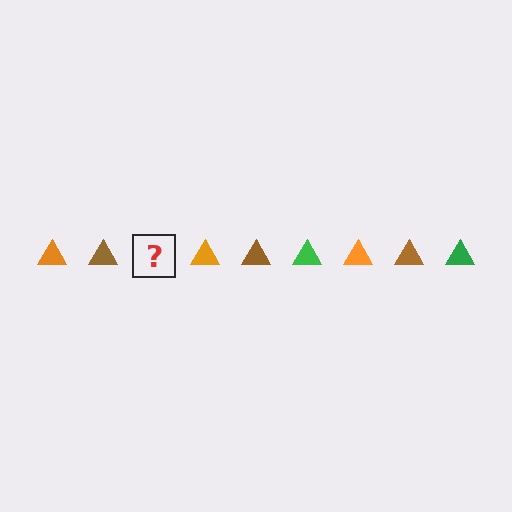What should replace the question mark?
The question mark should be replaced with a green triangle.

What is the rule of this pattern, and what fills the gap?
The rule is that the pattern cycles through orange, brown, green triangles. The gap should be filled with a green triangle.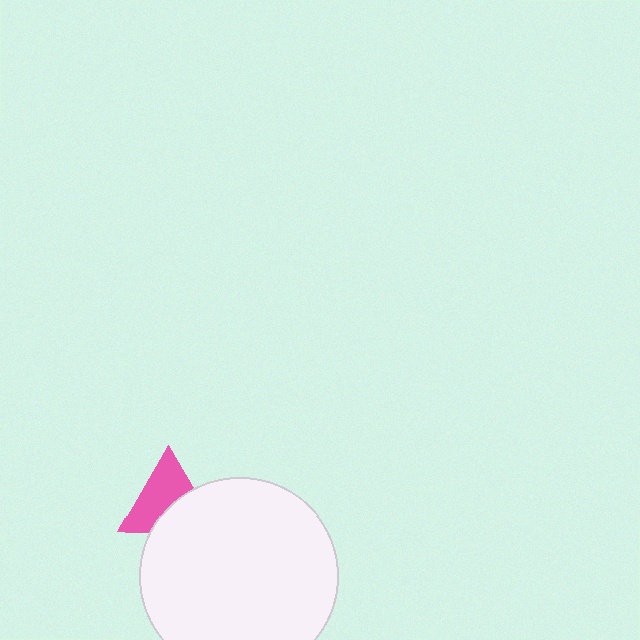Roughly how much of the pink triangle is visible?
About half of it is visible (roughly 60%).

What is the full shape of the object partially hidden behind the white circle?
The partially hidden object is a pink triangle.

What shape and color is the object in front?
The object in front is a white circle.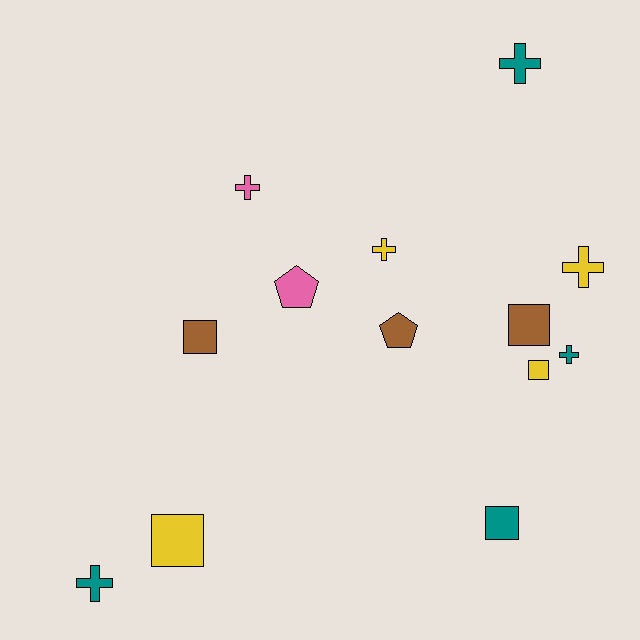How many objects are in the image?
There are 13 objects.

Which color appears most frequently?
Teal, with 4 objects.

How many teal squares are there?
There is 1 teal square.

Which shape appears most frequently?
Cross, with 6 objects.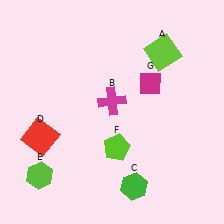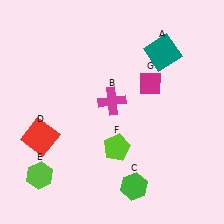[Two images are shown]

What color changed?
The square (A) changed from lime in Image 1 to teal in Image 2.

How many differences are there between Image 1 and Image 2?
There is 1 difference between the two images.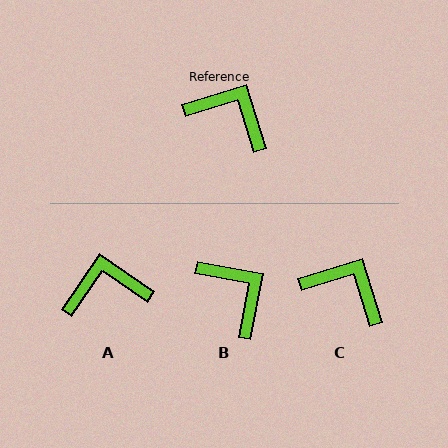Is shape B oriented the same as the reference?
No, it is off by about 28 degrees.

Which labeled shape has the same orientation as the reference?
C.